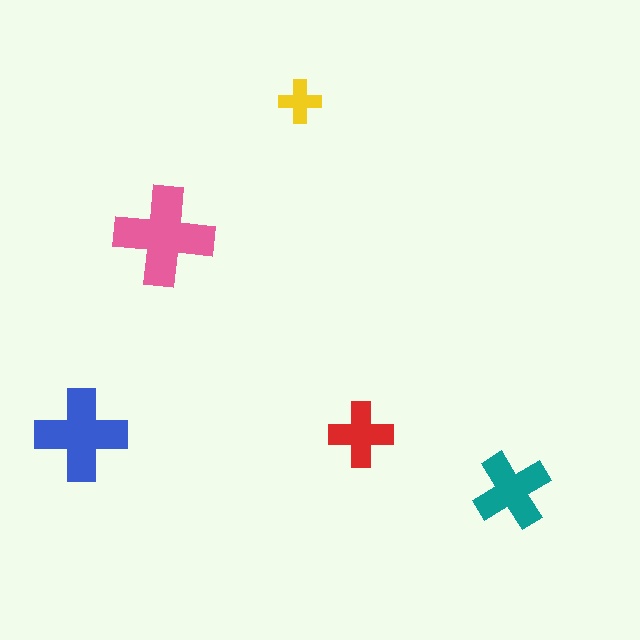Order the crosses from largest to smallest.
the pink one, the blue one, the teal one, the red one, the yellow one.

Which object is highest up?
The yellow cross is topmost.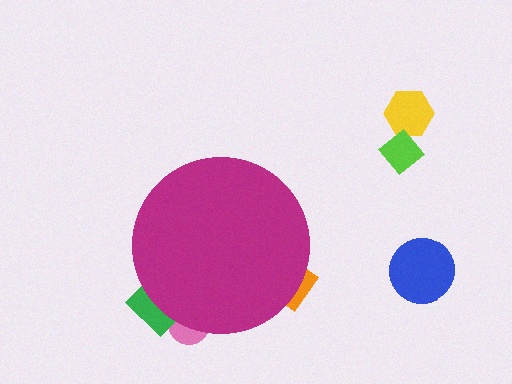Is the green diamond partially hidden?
Yes, the green diamond is partially hidden behind the magenta circle.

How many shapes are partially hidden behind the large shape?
3 shapes are partially hidden.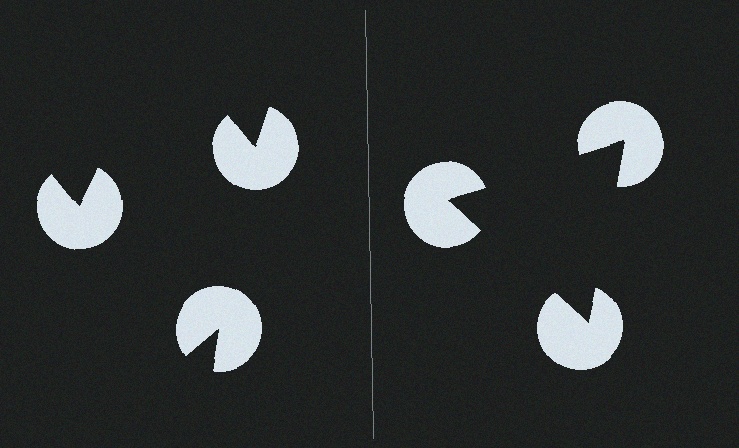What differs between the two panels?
The pac-man discs are positioned identically on both sides; only the wedge orientations differ. On the right they align to a triangle; on the left they are misaligned.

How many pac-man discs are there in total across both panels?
6 — 3 on each side.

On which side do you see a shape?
An illusory triangle appears on the right side. On the left side the wedge cuts are rotated, so no coherent shape forms.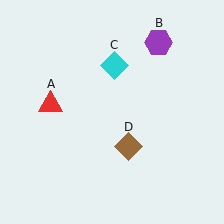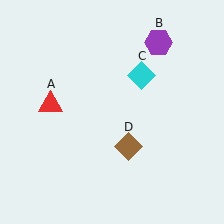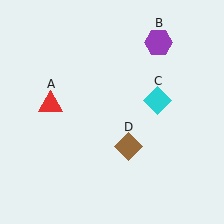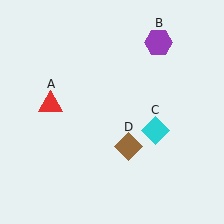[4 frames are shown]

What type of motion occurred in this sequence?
The cyan diamond (object C) rotated clockwise around the center of the scene.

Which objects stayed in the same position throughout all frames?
Red triangle (object A) and purple hexagon (object B) and brown diamond (object D) remained stationary.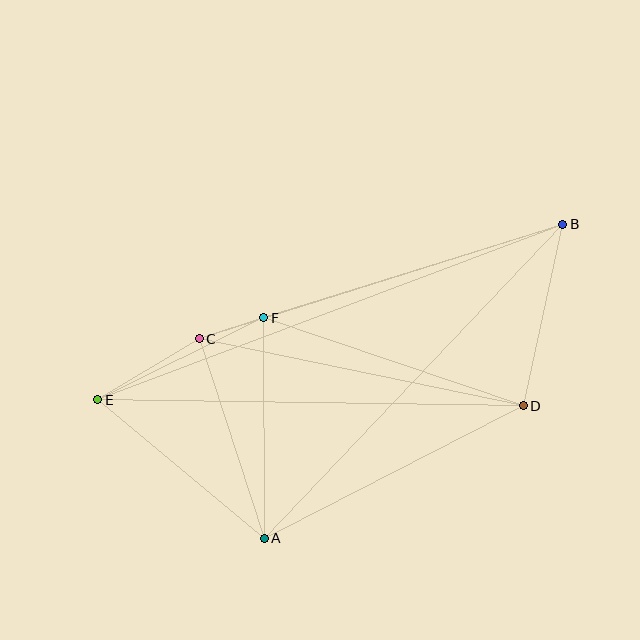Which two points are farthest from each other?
Points B and E are farthest from each other.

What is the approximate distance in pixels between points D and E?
The distance between D and E is approximately 426 pixels.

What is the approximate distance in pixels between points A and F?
The distance between A and F is approximately 221 pixels.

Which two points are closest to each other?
Points C and F are closest to each other.